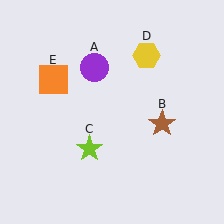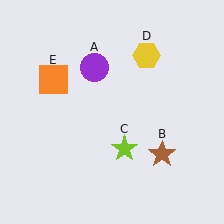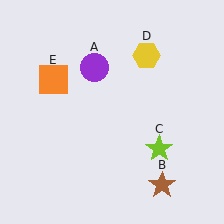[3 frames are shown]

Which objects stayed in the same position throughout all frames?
Purple circle (object A) and yellow hexagon (object D) and orange square (object E) remained stationary.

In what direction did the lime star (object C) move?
The lime star (object C) moved right.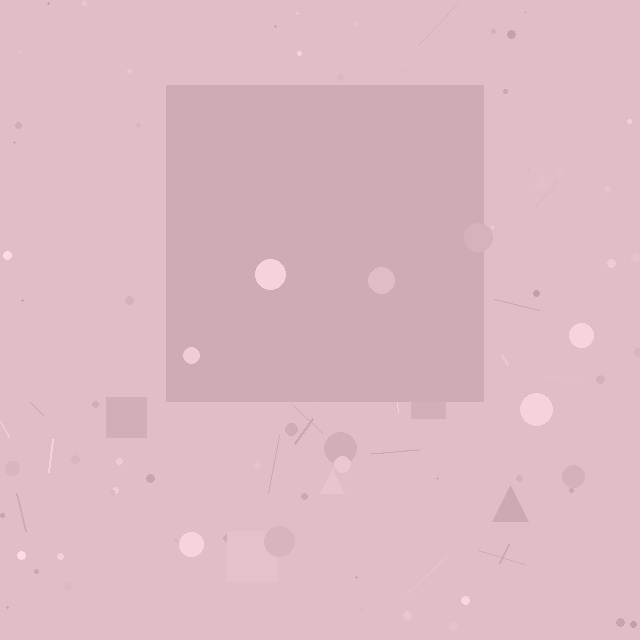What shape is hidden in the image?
A square is hidden in the image.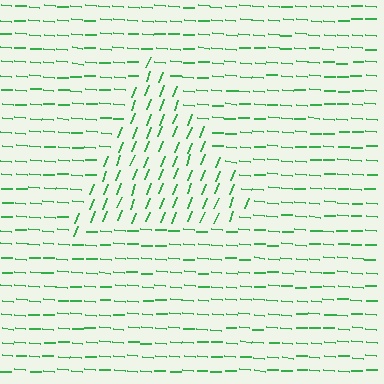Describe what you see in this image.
The image is filled with small green line segments. A triangle region in the image has lines oriented differently from the surrounding lines, creating a visible texture boundary.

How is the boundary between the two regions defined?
The boundary is defined purely by a change in line orientation (approximately 73 degrees difference). All lines are the same color and thickness.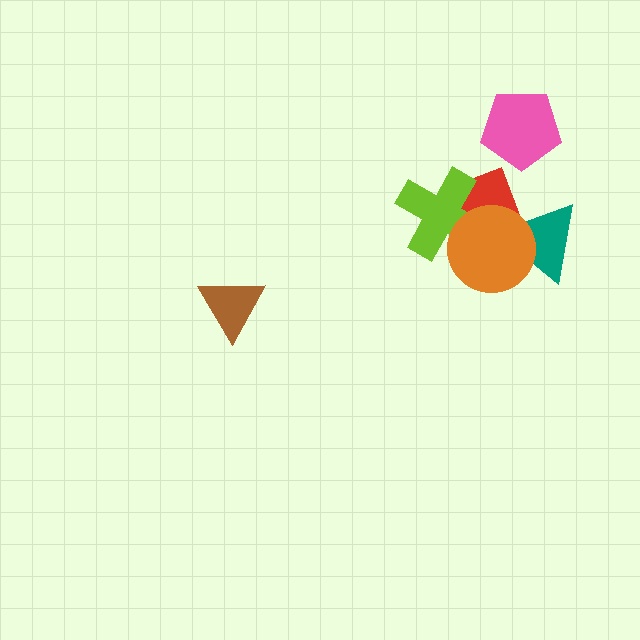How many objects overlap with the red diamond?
3 objects overlap with the red diamond.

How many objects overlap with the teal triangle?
2 objects overlap with the teal triangle.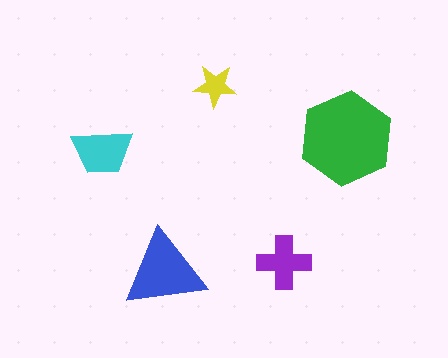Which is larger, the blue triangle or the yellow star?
The blue triangle.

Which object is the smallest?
The yellow star.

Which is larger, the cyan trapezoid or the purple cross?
The cyan trapezoid.